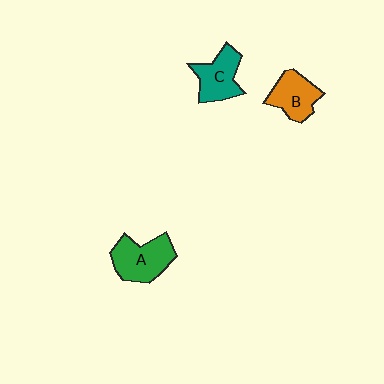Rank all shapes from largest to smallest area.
From largest to smallest: A (green), C (teal), B (orange).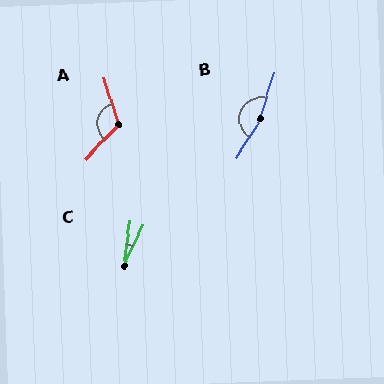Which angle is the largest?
B, at approximately 165 degrees.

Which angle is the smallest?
C, at approximately 17 degrees.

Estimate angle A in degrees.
Approximately 119 degrees.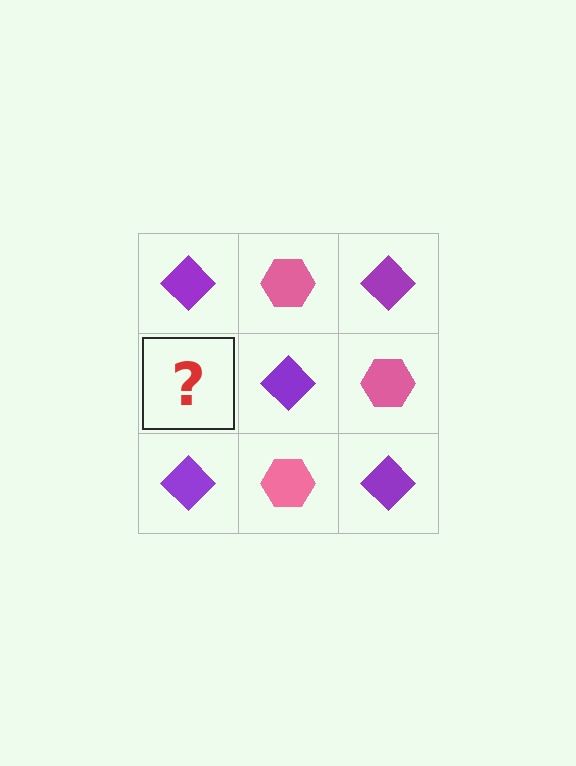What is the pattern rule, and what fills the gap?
The rule is that it alternates purple diamond and pink hexagon in a checkerboard pattern. The gap should be filled with a pink hexagon.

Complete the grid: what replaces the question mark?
The question mark should be replaced with a pink hexagon.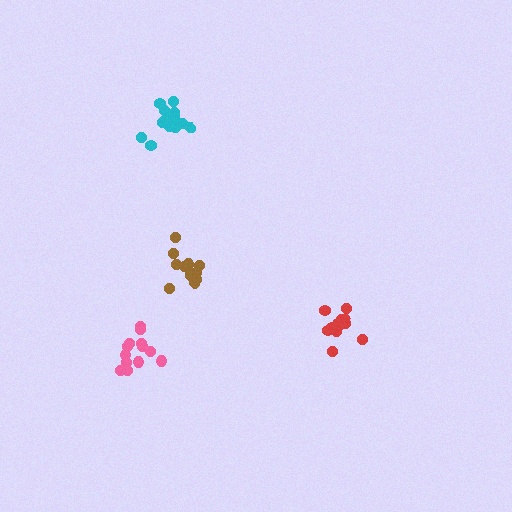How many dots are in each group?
Group 1: 12 dots, Group 2: 15 dots, Group 3: 14 dots, Group 4: 13 dots (54 total).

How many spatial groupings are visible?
There are 4 spatial groupings.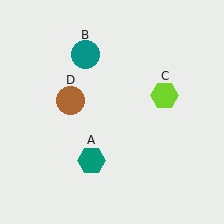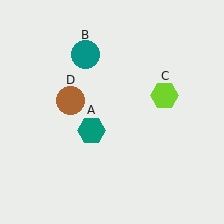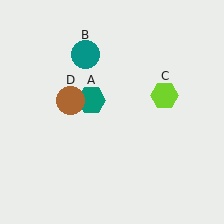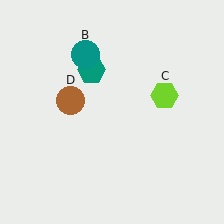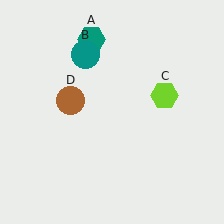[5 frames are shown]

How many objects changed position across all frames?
1 object changed position: teal hexagon (object A).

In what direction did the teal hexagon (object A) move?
The teal hexagon (object A) moved up.